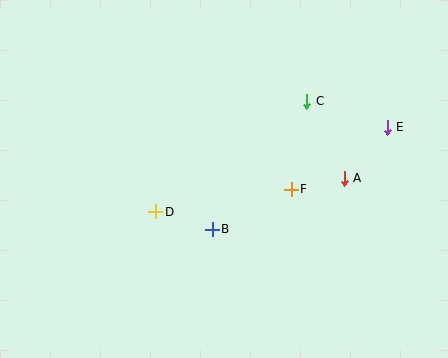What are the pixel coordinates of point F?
Point F is at (291, 189).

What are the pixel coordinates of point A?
Point A is at (344, 178).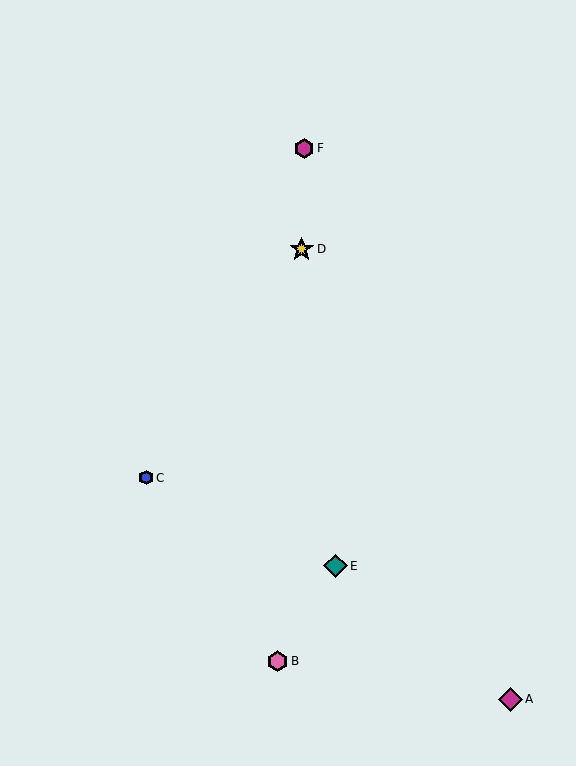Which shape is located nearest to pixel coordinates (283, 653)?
The pink hexagon (labeled B) at (277, 661) is nearest to that location.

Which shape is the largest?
The yellow star (labeled D) is the largest.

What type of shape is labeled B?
Shape B is a pink hexagon.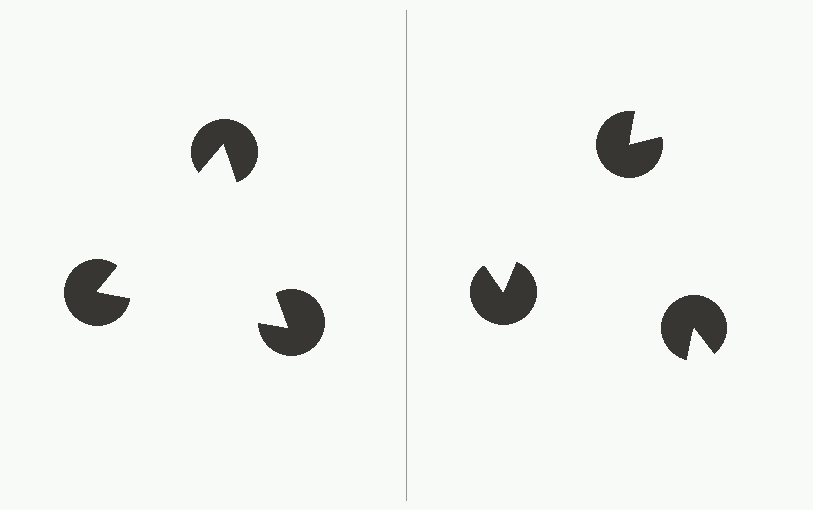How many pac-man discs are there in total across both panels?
6 — 3 on each side.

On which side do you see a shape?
An illusory triangle appears on the left side. On the right side the wedge cuts are rotated, so no coherent shape forms.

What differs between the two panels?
The pac-man discs are positioned identically on both sides; only the wedge orientations differ. On the left they align to a triangle; on the right they are misaligned.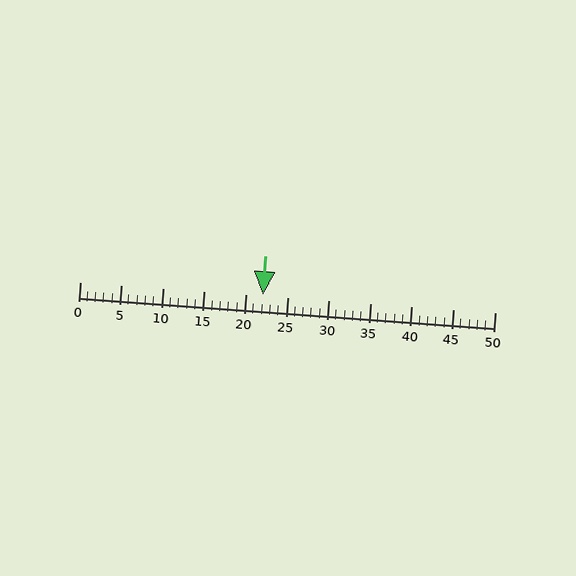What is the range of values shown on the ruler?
The ruler shows values from 0 to 50.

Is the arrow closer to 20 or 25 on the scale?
The arrow is closer to 20.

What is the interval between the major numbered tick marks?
The major tick marks are spaced 5 units apart.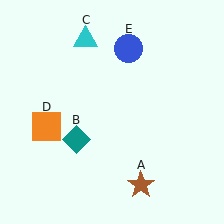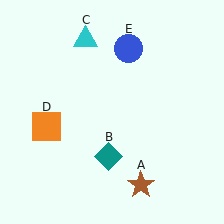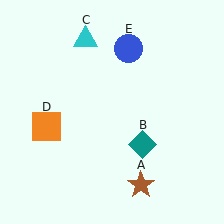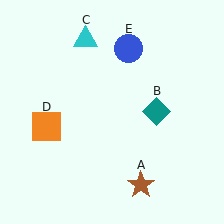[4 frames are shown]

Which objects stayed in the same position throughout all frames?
Brown star (object A) and cyan triangle (object C) and orange square (object D) and blue circle (object E) remained stationary.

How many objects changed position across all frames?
1 object changed position: teal diamond (object B).